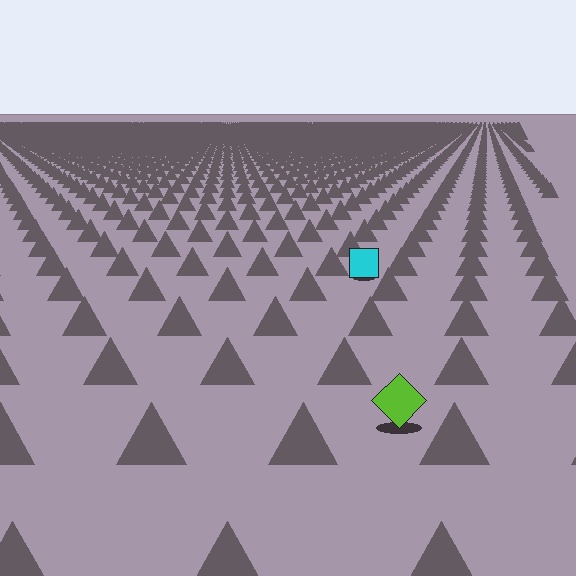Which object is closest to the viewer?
The lime diamond is closest. The texture marks near it are larger and more spread out.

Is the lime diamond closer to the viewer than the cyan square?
Yes. The lime diamond is closer — you can tell from the texture gradient: the ground texture is coarser near it.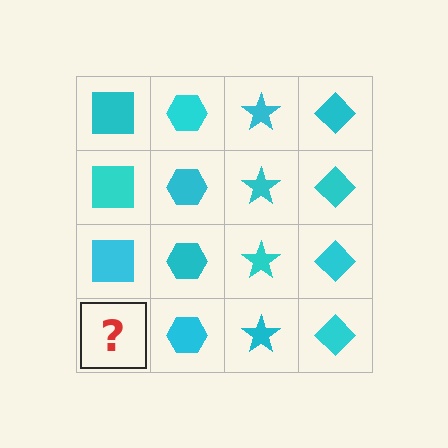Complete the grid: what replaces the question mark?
The question mark should be replaced with a cyan square.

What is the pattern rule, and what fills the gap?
The rule is that each column has a consistent shape. The gap should be filled with a cyan square.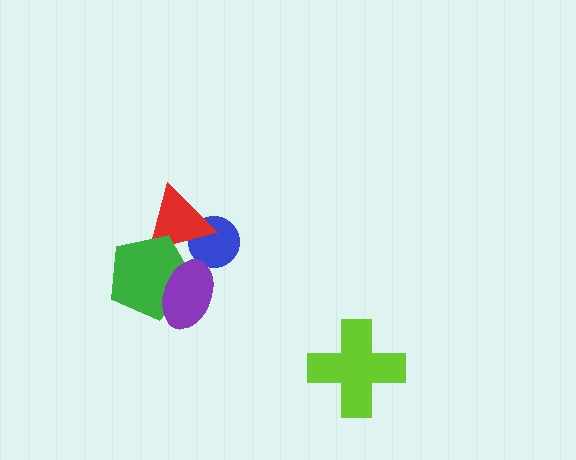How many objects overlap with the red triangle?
2 objects overlap with the red triangle.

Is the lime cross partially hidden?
No, no other shape covers it.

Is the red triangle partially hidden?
Yes, it is partially covered by another shape.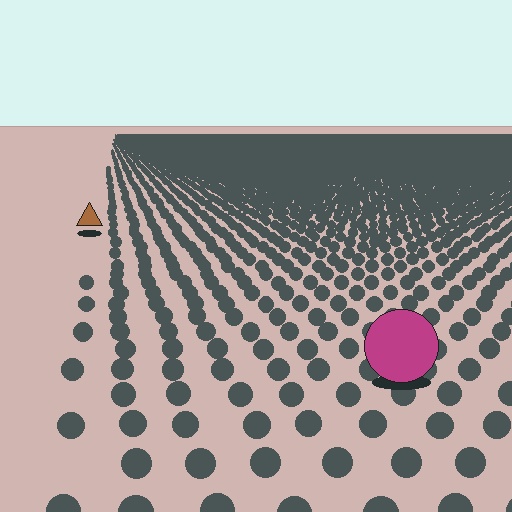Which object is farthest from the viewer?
The brown triangle is farthest from the viewer. It appears smaller and the ground texture around it is denser.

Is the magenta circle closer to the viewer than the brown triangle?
Yes. The magenta circle is closer — you can tell from the texture gradient: the ground texture is coarser near it.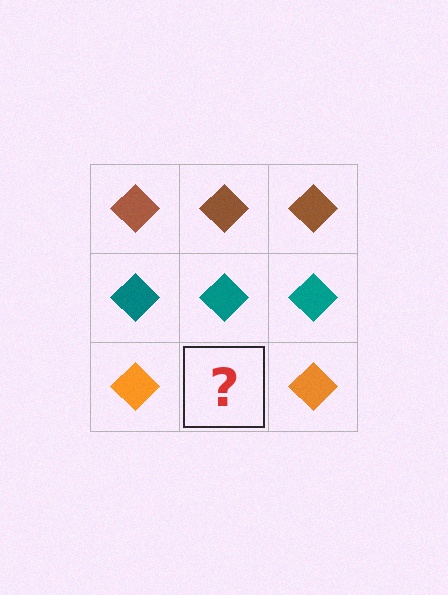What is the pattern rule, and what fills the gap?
The rule is that each row has a consistent color. The gap should be filled with an orange diamond.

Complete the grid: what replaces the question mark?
The question mark should be replaced with an orange diamond.